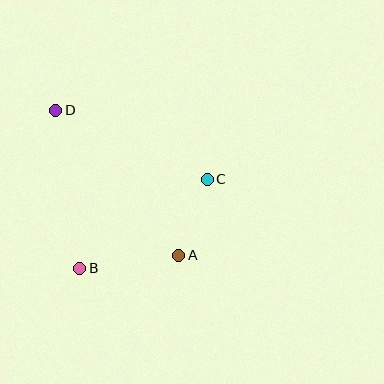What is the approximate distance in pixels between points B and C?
The distance between B and C is approximately 156 pixels.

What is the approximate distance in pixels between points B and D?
The distance between B and D is approximately 159 pixels.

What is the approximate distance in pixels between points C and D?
The distance between C and D is approximately 166 pixels.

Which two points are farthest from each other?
Points A and D are farthest from each other.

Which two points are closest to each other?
Points A and C are closest to each other.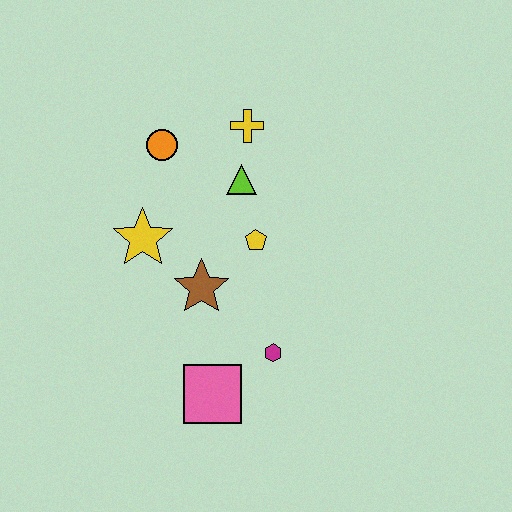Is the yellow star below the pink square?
No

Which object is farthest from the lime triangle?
The pink square is farthest from the lime triangle.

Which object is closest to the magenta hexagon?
The pink square is closest to the magenta hexagon.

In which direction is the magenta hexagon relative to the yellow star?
The magenta hexagon is to the right of the yellow star.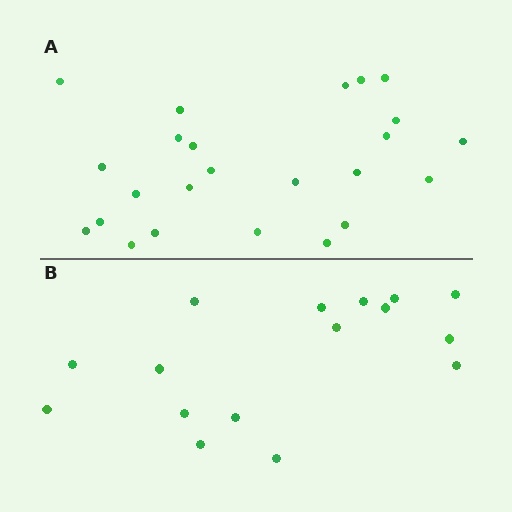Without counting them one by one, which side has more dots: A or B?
Region A (the top region) has more dots.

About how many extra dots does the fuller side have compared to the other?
Region A has roughly 8 or so more dots than region B.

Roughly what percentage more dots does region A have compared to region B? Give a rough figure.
About 50% more.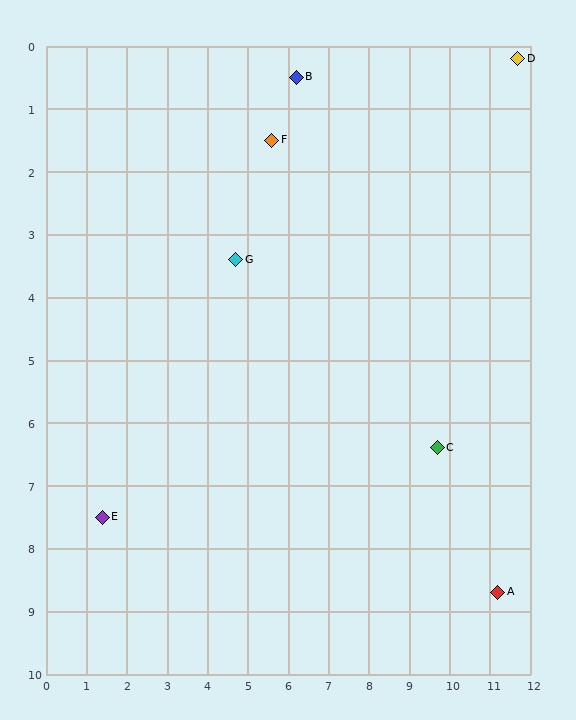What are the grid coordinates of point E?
Point E is at approximately (1.4, 7.5).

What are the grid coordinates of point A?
Point A is at approximately (11.2, 8.7).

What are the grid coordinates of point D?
Point D is at approximately (11.7, 0.2).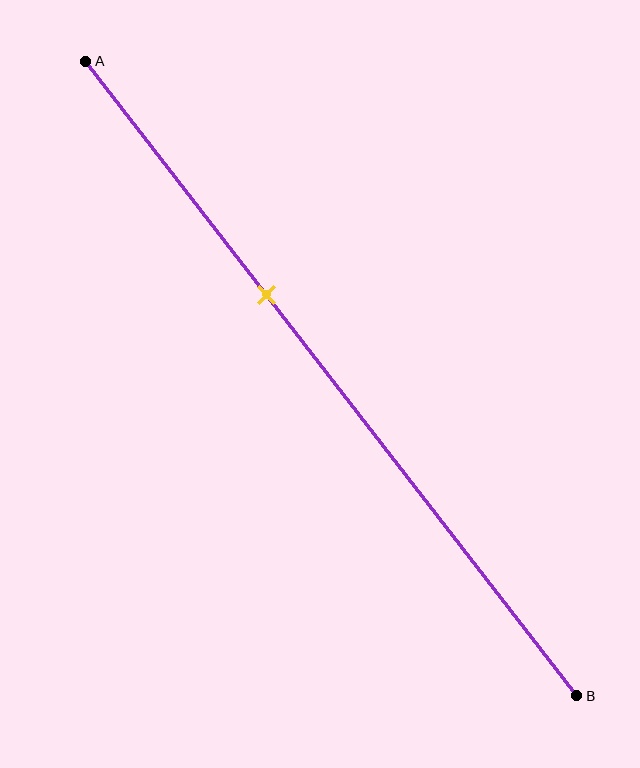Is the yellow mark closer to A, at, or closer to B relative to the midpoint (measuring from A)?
The yellow mark is closer to point A than the midpoint of segment AB.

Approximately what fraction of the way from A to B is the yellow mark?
The yellow mark is approximately 35% of the way from A to B.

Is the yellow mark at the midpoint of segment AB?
No, the mark is at about 35% from A, not at the 50% midpoint.